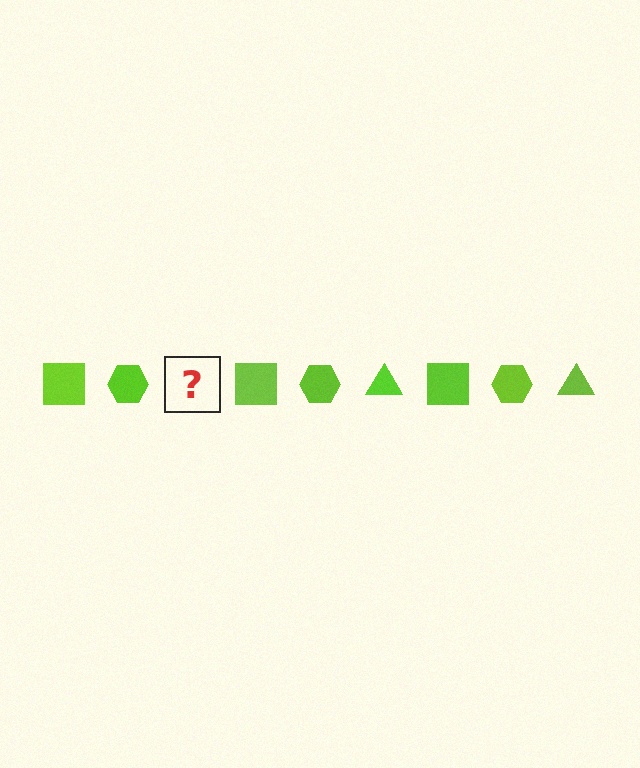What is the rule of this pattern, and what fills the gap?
The rule is that the pattern cycles through square, hexagon, triangle shapes in lime. The gap should be filled with a lime triangle.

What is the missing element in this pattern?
The missing element is a lime triangle.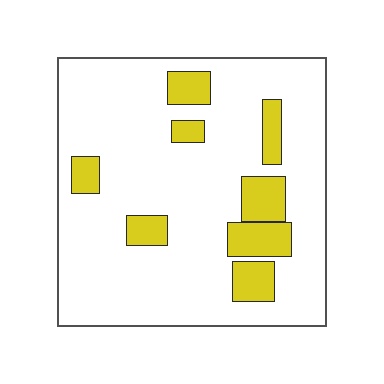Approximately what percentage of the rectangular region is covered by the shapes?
Approximately 15%.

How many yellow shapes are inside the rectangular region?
8.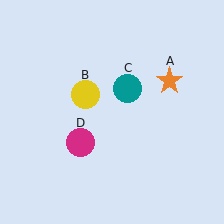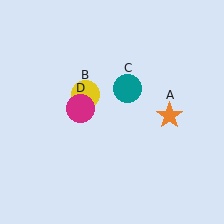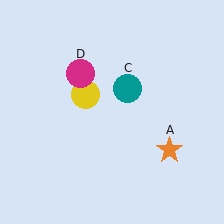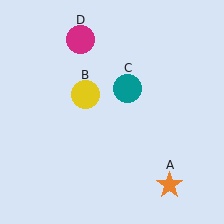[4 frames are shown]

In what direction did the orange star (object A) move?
The orange star (object A) moved down.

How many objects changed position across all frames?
2 objects changed position: orange star (object A), magenta circle (object D).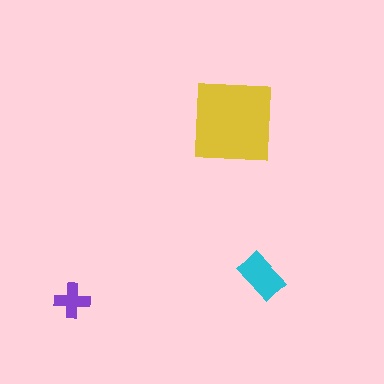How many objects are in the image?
There are 3 objects in the image.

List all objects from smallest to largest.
The purple cross, the cyan rectangle, the yellow square.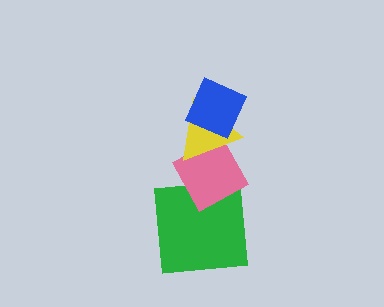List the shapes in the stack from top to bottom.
From top to bottom: the blue diamond, the yellow triangle, the pink diamond, the green square.